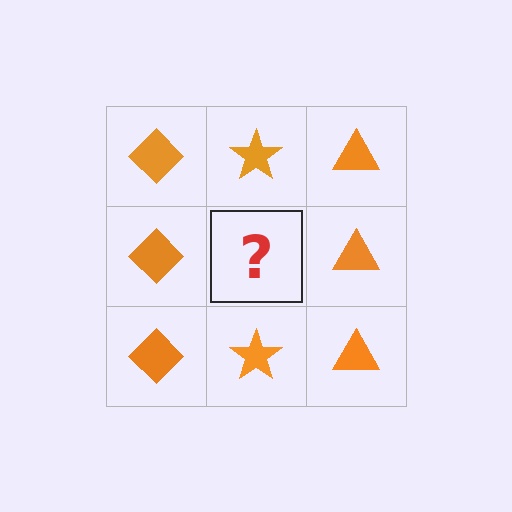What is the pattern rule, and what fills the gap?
The rule is that each column has a consistent shape. The gap should be filled with an orange star.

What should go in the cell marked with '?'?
The missing cell should contain an orange star.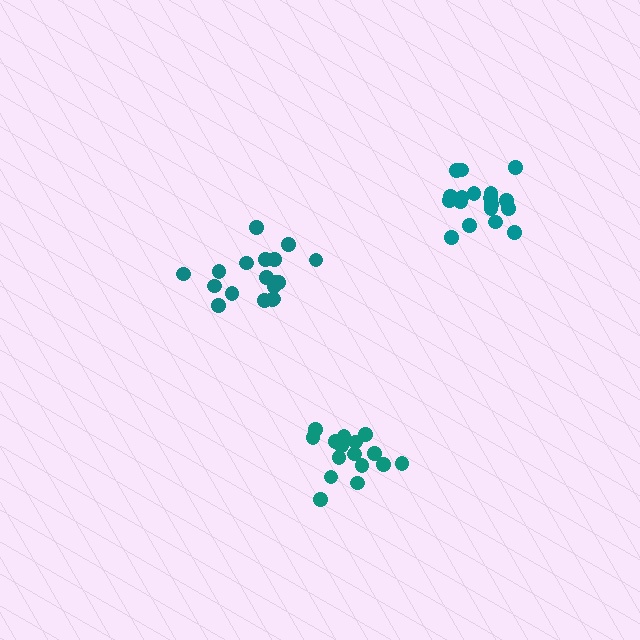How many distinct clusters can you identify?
There are 3 distinct clusters.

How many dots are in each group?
Group 1: 18 dots, Group 2: 16 dots, Group 3: 18 dots (52 total).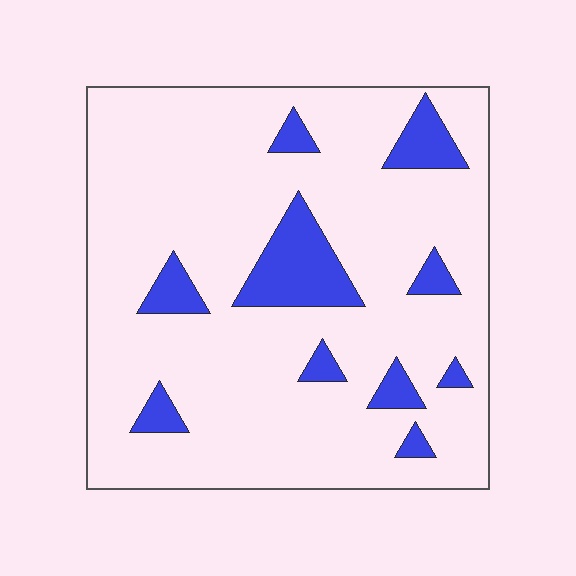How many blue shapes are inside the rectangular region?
10.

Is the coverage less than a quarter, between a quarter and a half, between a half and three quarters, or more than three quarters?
Less than a quarter.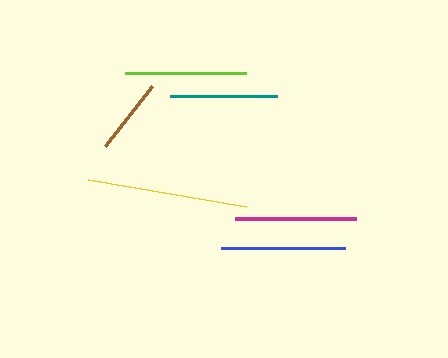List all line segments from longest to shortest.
From longest to shortest: yellow, blue, magenta, lime, teal, brown.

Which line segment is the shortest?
The brown line is the shortest at approximately 77 pixels.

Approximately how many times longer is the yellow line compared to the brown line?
The yellow line is approximately 2.1 times the length of the brown line.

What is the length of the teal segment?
The teal segment is approximately 107 pixels long.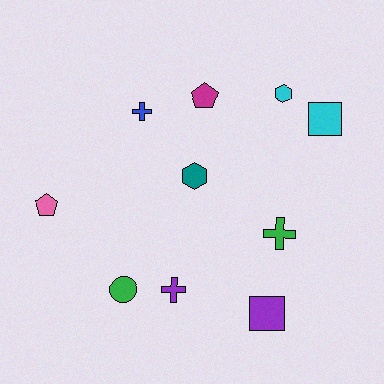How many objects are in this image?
There are 10 objects.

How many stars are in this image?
There are no stars.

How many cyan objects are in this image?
There are 2 cyan objects.